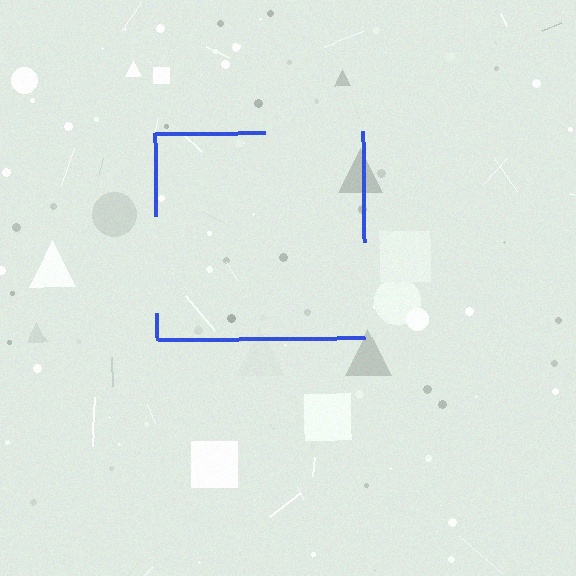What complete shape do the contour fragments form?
The contour fragments form a square.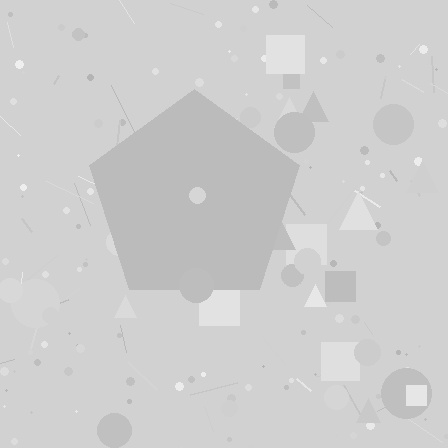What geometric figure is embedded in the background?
A pentagon is embedded in the background.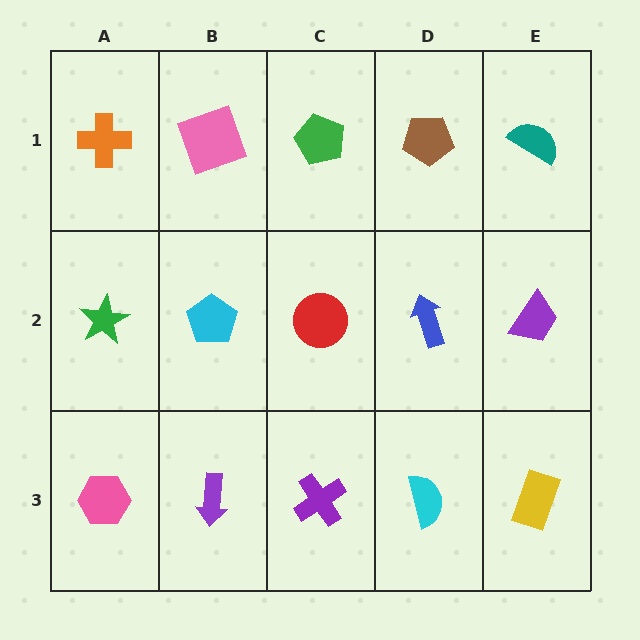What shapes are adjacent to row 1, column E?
A purple trapezoid (row 2, column E), a brown pentagon (row 1, column D).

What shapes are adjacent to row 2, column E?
A teal semicircle (row 1, column E), a yellow rectangle (row 3, column E), a blue arrow (row 2, column D).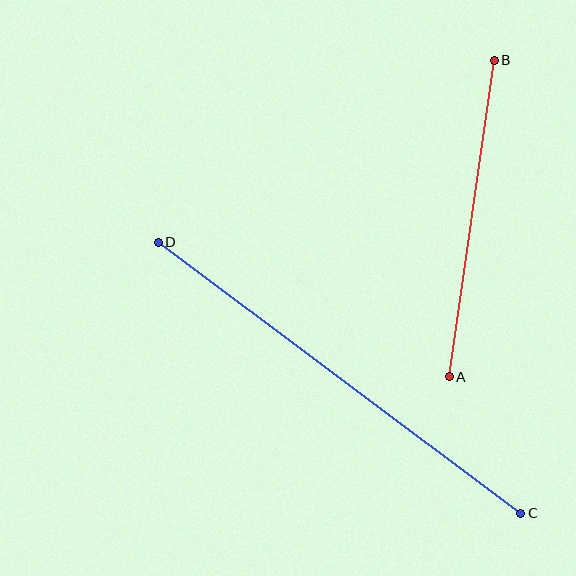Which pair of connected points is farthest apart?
Points C and D are farthest apart.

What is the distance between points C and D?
The distance is approximately 453 pixels.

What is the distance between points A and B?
The distance is approximately 320 pixels.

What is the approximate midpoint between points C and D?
The midpoint is at approximately (340, 378) pixels.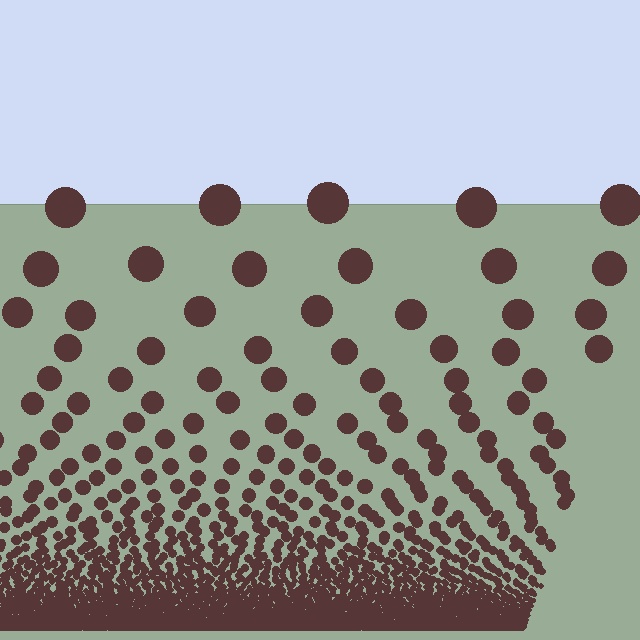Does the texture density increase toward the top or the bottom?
Density increases toward the bottom.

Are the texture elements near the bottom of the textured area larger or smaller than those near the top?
Smaller. The gradient is inverted — elements near the bottom are smaller and denser.